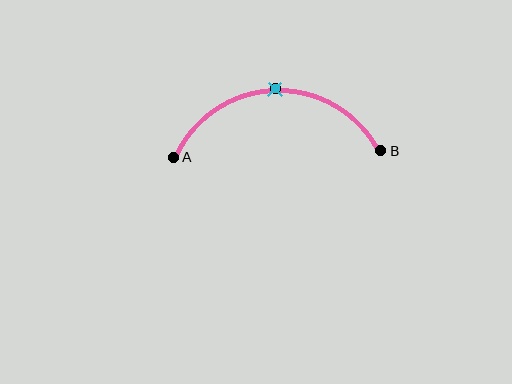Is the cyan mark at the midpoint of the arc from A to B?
Yes. The cyan mark lies on the arc at equal arc-length from both A and B — it is the arc midpoint.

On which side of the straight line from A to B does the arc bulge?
The arc bulges above the straight line connecting A and B.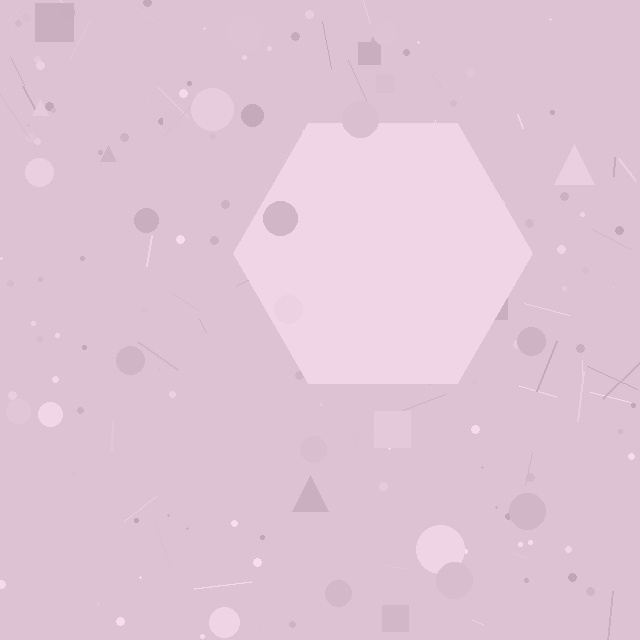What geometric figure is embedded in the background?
A hexagon is embedded in the background.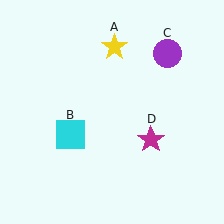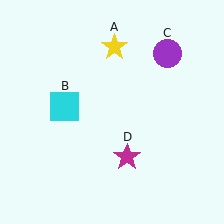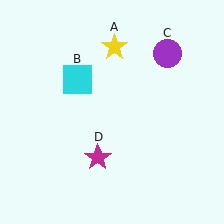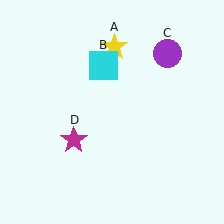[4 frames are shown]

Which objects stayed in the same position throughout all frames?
Yellow star (object A) and purple circle (object C) remained stationary.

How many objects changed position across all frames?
2 objects changed position: cyan square (object B), magenta star (object D).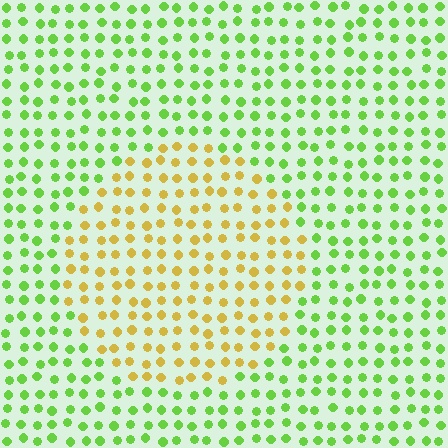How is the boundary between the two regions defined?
The boundary is defined purely by a slight shift in hue (about 55 degrees). Spacing, size, and orientation are identical on both sides.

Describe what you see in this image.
The image is filled with small lime elements in a uniform arrangement. A circle-shaped region is visible where the elements are tinted to a slightly different hue, forming a subtle color boundary.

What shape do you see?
I see a circle.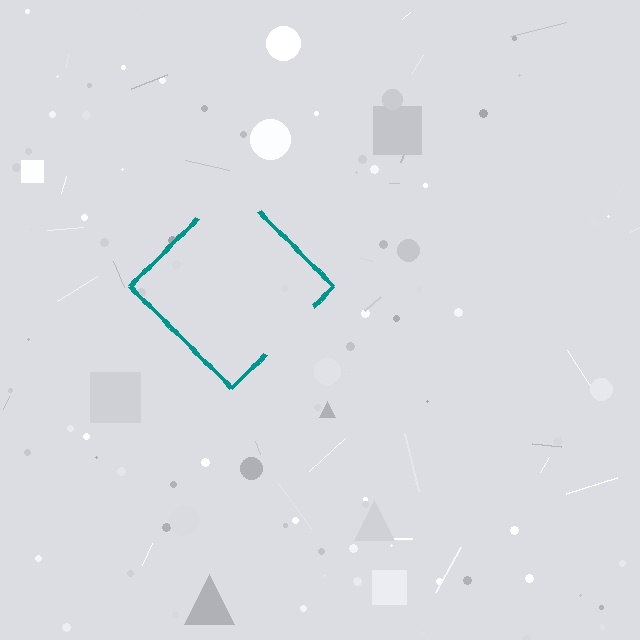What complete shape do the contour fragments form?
The contour fragments form a diamond.